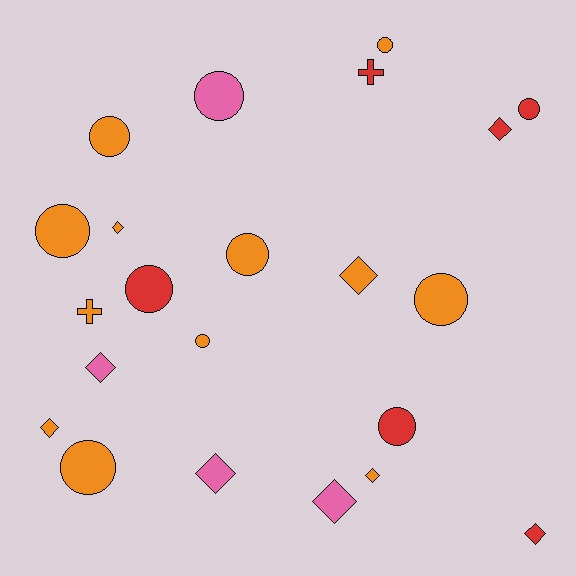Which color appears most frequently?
Orange, with 12 objects.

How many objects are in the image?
There are 22 objects.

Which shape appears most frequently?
Circle, with 11 objects.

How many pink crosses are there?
There are no pink crosses.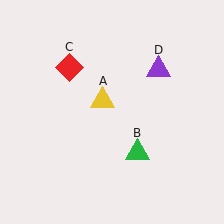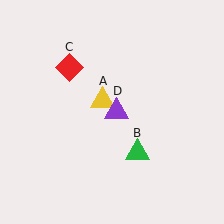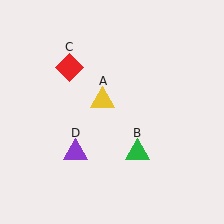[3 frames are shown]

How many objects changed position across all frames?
1 object changed position: purple triangle (object D).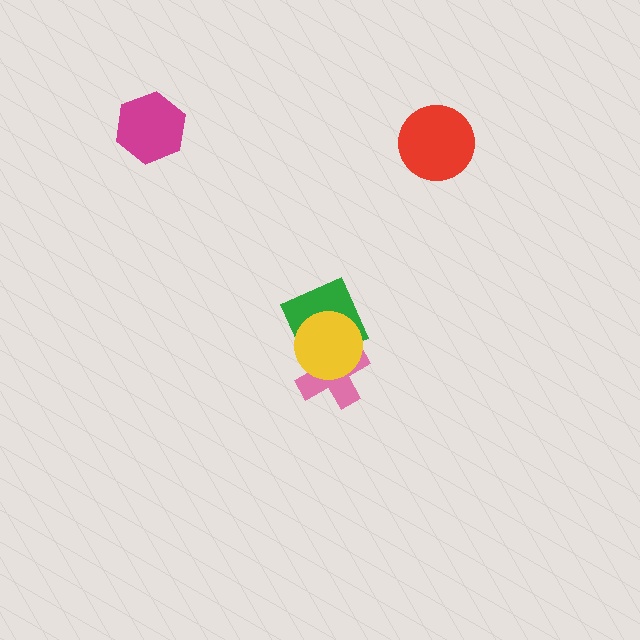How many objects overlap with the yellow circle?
2 objects overlap with the yellow circle.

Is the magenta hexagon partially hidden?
No, no other shape covers it.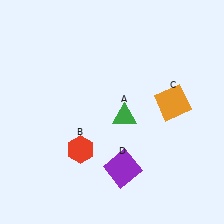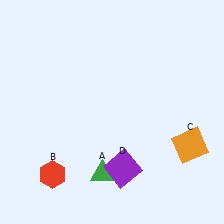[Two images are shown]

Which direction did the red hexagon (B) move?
The red hexagon (B) moved left.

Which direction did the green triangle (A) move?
The green triangle (A) moved down.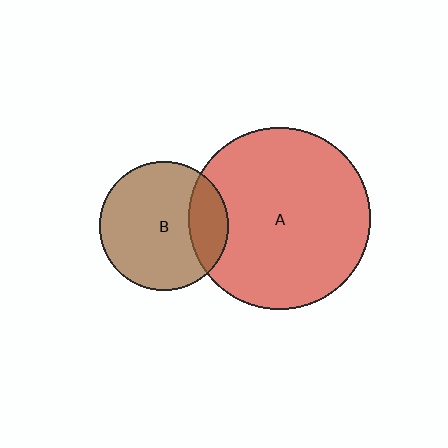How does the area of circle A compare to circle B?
Approximately 2.0 times.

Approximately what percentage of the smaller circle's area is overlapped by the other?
Approximately 20%.